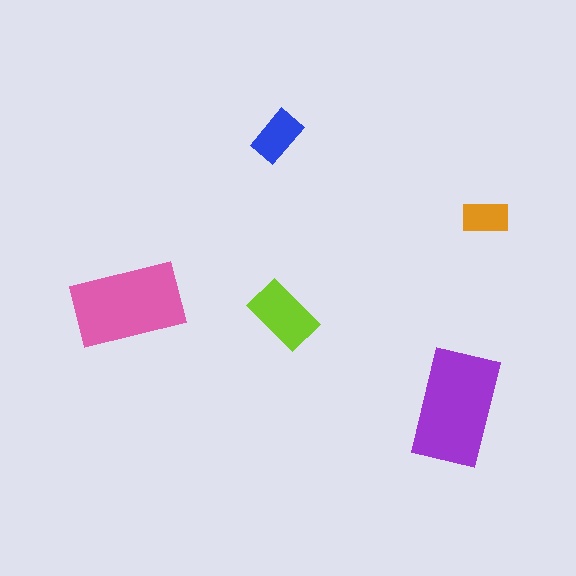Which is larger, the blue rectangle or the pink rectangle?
The pink one.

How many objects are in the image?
There are 5 objects in the image.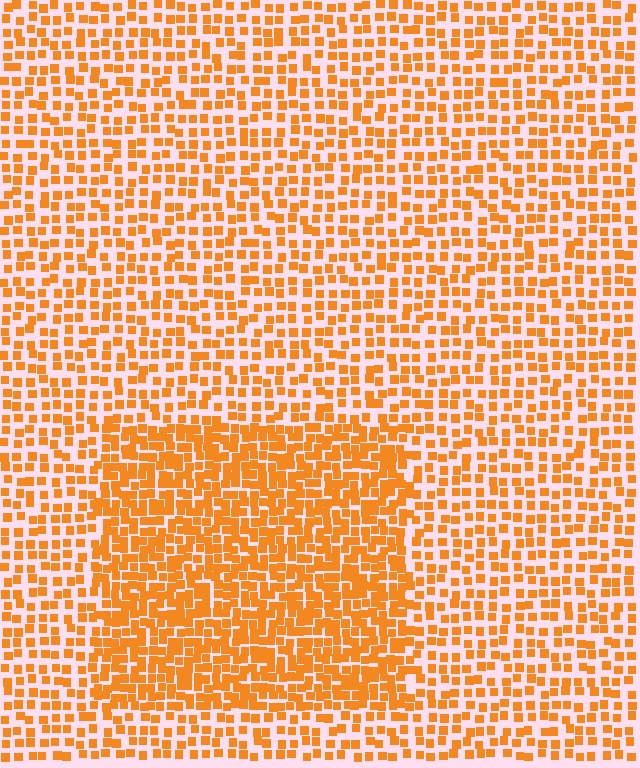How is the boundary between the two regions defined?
The boundary is defined by a change in element density (approximately 1.8x ratio). All elements are the same color, size, and shape.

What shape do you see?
I see a rectangle.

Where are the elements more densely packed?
The elements are more densely packed inside the rectangle boundary.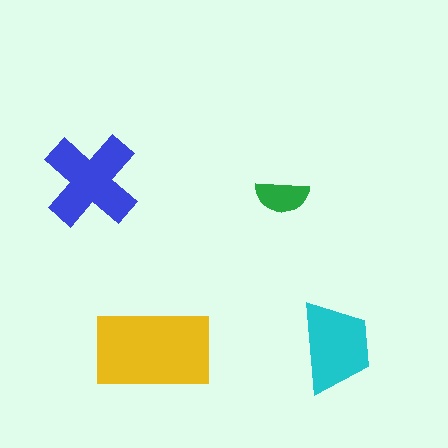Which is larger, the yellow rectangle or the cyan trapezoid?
The yellow rectangle.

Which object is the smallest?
The green semicircle.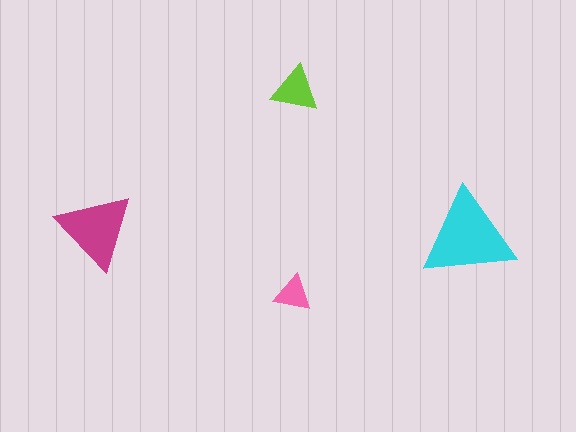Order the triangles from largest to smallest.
the cyan one, the magenta one, the lime one, the pink one.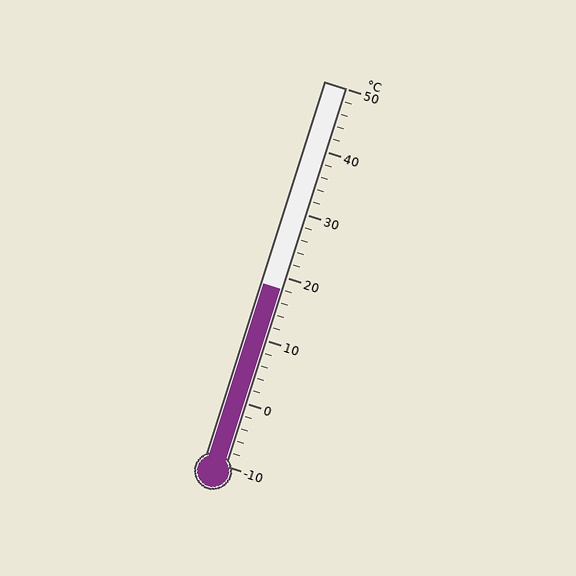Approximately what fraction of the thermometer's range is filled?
The thermometer is filled to approximately 45% of its range.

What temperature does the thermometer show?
The thermometer shows approximately 18°C.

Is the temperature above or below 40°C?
The temperature is below 40°C.